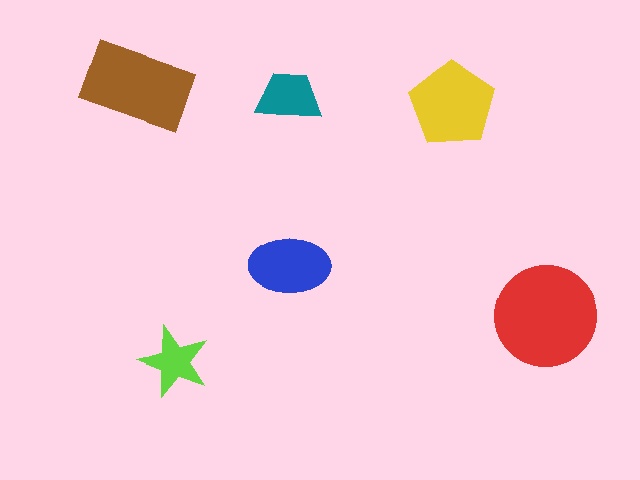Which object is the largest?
The red circle.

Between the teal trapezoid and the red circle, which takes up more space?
The red circle.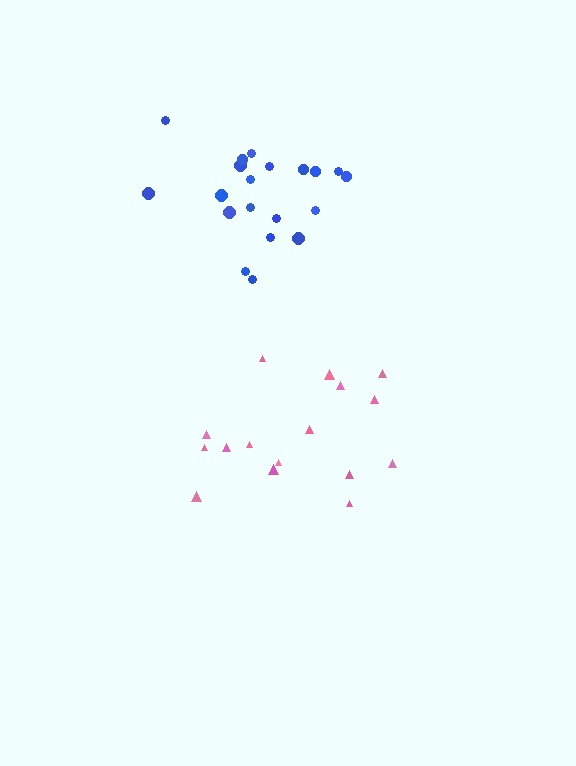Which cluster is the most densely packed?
Blue.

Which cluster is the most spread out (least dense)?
Pink.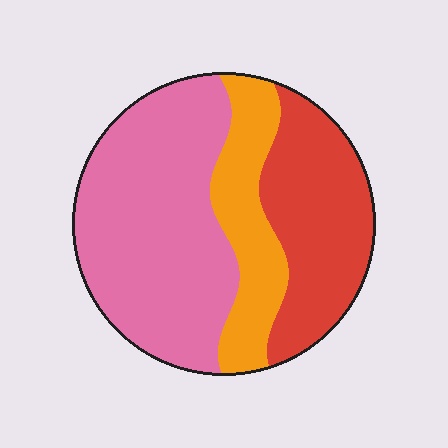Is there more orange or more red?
Red.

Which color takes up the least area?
Orange, at roughly 20%.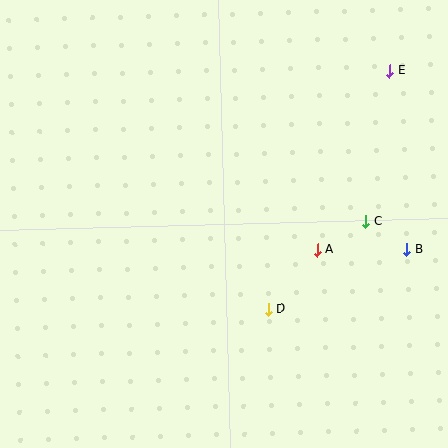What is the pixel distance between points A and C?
The distance between A and C is 56 pixels.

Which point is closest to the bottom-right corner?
Point B is closest to the bottom-right corner.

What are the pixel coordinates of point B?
Point B is at (407, 249).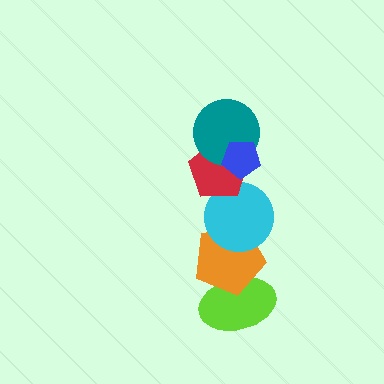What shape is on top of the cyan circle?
The red pentagon is on top of the cyan circle.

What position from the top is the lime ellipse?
The lime ellipse is 6th from the top.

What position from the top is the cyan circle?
The cyan circle is 4th from the top.